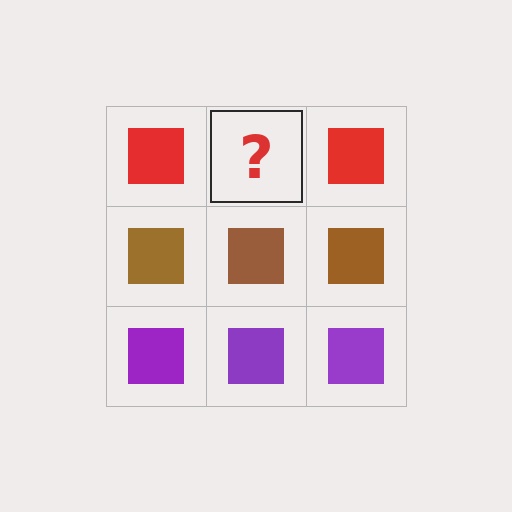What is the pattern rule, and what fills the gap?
The rule is that each row has a consistent color. The gap should be filled with a red square.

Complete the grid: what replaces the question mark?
The question mark should be replaced with a red square.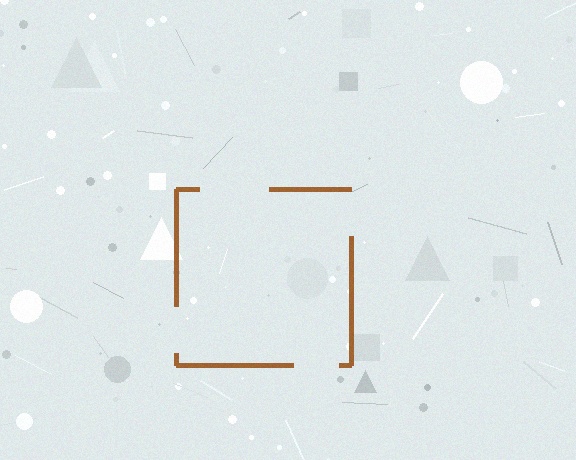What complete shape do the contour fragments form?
The contour fragments form a square.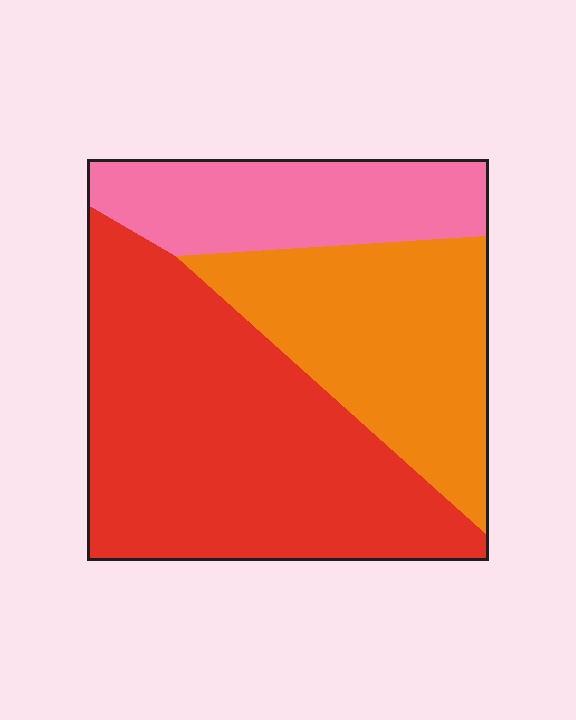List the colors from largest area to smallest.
From largest to smallest: red, orange, pink.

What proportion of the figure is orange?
Orange covers around 30% of the figure.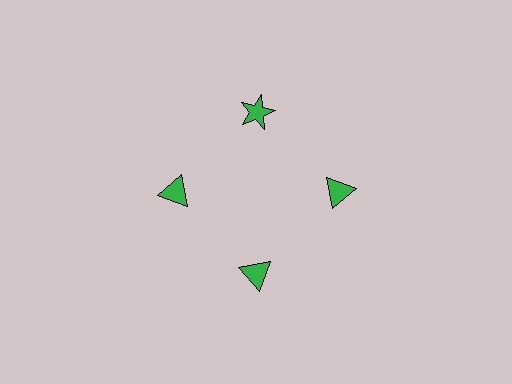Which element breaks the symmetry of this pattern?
The green star at roughly the 12 o'clock position breaks the symmetry. All other shapes are green triangles.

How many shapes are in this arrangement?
There are 4 shapes arranged in a ring pattern.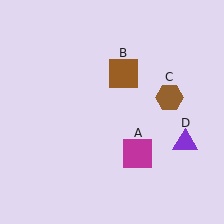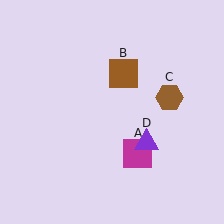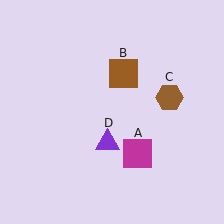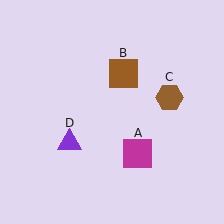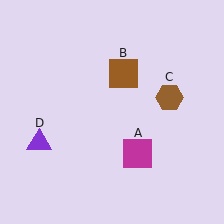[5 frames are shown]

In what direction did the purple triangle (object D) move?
The purple triangle (object D) moved left.